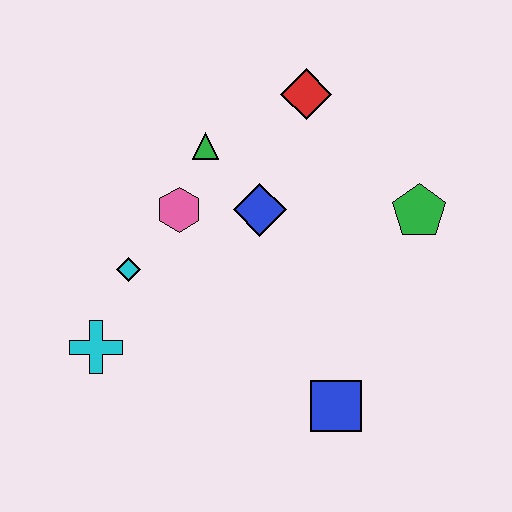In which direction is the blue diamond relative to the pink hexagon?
The blue diamond is to the right of the pink hexagon.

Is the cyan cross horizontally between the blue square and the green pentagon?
No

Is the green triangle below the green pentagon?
No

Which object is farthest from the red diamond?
The cyan cross is farthest from the red diamond.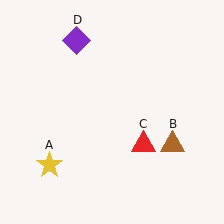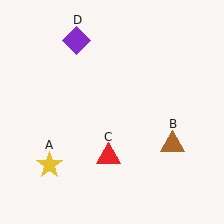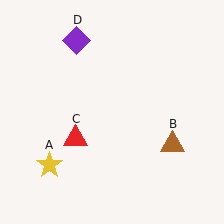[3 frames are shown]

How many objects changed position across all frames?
1 object changed position: red triangle (object C).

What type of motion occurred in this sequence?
The red triangle (object C) rotated clockwise around the center of the scene.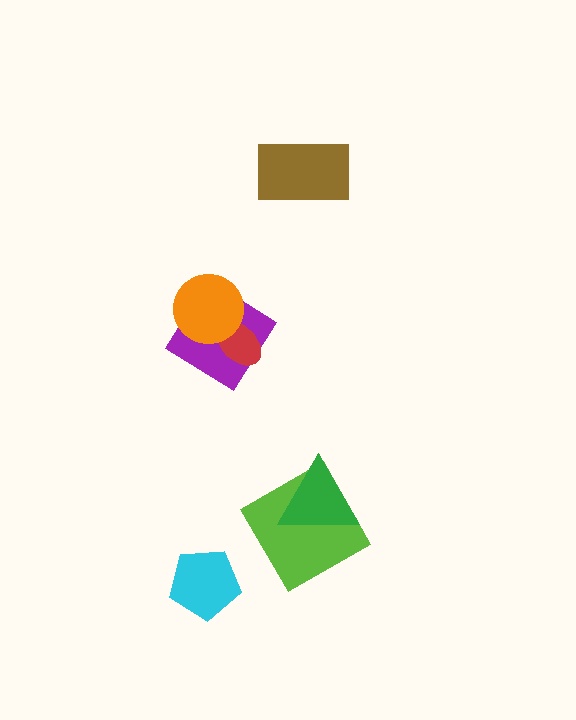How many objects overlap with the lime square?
1 object overlaps with the lime square.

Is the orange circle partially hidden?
No, no other shape covers it.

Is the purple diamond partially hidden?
Yes, it is partially covered by another shape.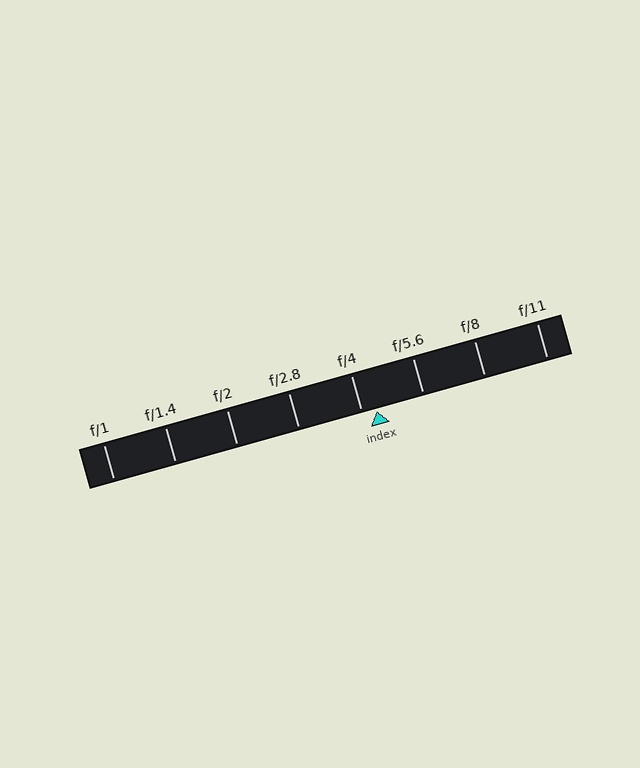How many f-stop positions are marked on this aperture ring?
There are 8 f-stop positions marked.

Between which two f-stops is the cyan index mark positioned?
The index mark is between f/4 and f/5.6.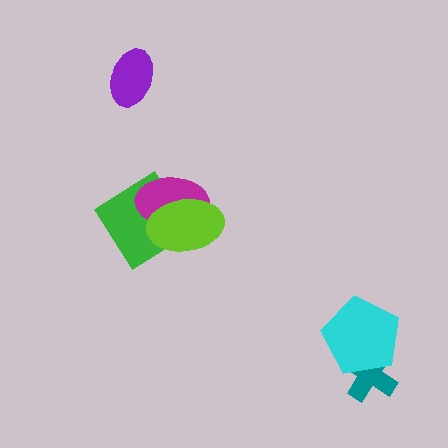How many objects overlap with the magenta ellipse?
2 objects overlap with the magenta ellipse.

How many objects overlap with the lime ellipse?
2 objects overlap with the lime ellipse.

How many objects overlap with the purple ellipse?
0 objects overlap with the purple ellipse.